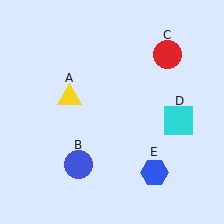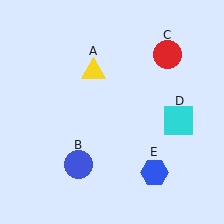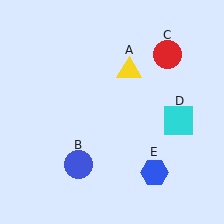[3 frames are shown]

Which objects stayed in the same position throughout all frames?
Blue circle (object B) and red circle (object C) and cyan square (object D) and blue hexagon (object E) remained stationary.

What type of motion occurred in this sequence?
The yellow triangle (object A) rotated clockwise around the center of the scene.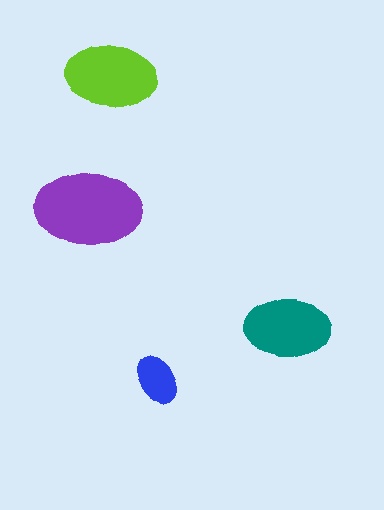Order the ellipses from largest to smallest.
the purple one, the lime one, the teal one, the blue one.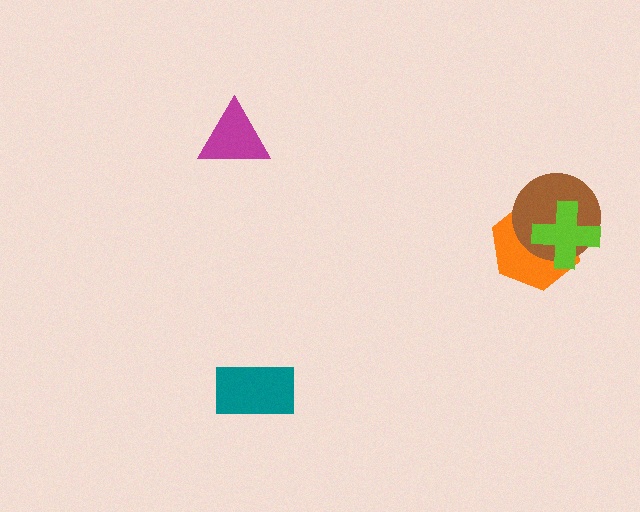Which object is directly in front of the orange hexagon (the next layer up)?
The brown circle is directly in front of the orange hexagon.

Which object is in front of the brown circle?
The lime cross is in front of the brown circle.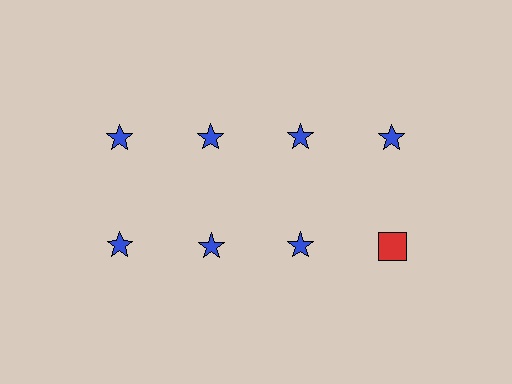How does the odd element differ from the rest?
It differs in both color (red instead of blue) and shape (square instead of star).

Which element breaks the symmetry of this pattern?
The red square in the second row, second from right column breaks the symmetry. All other shapes are blue stars.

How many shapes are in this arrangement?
There are 8 shapes arranged in a grid pattern.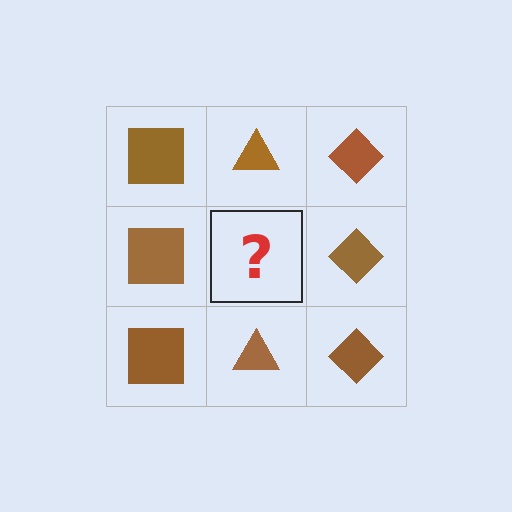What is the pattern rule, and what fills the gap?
The rule is that each column has a consistent shape. The gap should be filled with a brown triangle.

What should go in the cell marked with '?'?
The missing cell should contain a brown triangle.